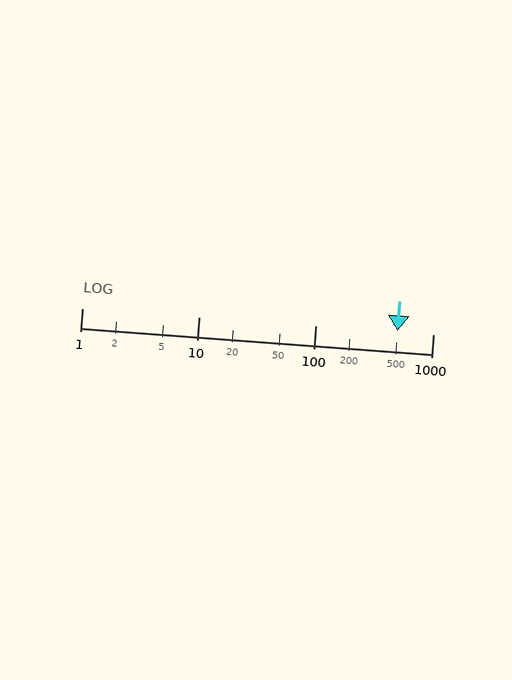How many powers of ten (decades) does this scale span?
The scale spans 3 decades, from 1 to 1000.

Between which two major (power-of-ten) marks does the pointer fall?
The pointer is between 100 and 1000.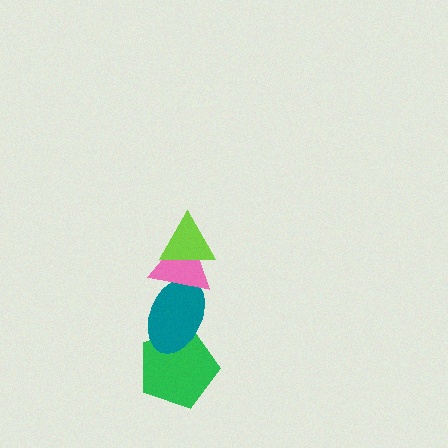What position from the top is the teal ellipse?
The teal ellipse is 3rd from the top.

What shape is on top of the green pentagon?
The teal ellipse is on top of the green pentagon.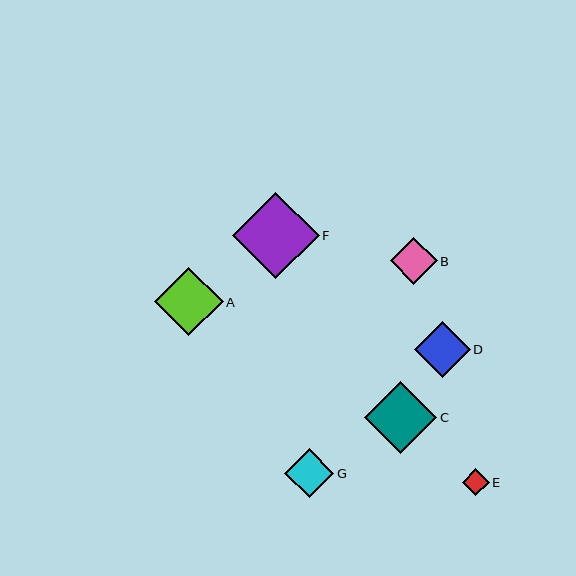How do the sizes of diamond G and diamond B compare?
Diamond G and diamond B are approximately the same size.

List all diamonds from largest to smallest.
From largest to smallest: F, C, A, D, G, B, E.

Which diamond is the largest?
Diamond F is the largest with a size of approximately 86 pixels.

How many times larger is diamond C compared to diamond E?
Diamond C is approximately 2.7 times the size of diamond E.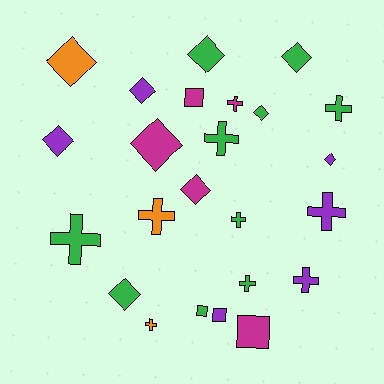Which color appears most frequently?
Green, with 10 objects.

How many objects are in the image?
There are 24 objects.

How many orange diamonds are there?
There is 1 orange diamond.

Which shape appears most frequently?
Cross, with 10 objects.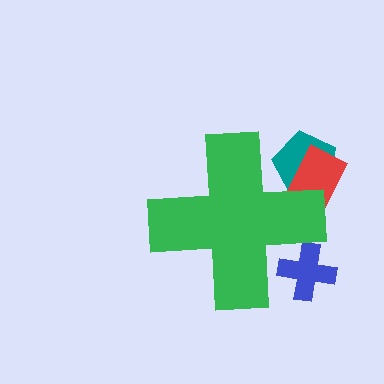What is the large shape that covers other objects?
A green cross.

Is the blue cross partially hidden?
Yes, the blue cross is partially hidden behind the green cross.